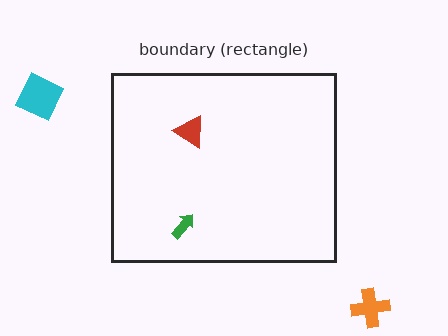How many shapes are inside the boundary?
2 inside, 2 outside.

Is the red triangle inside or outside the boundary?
Inside.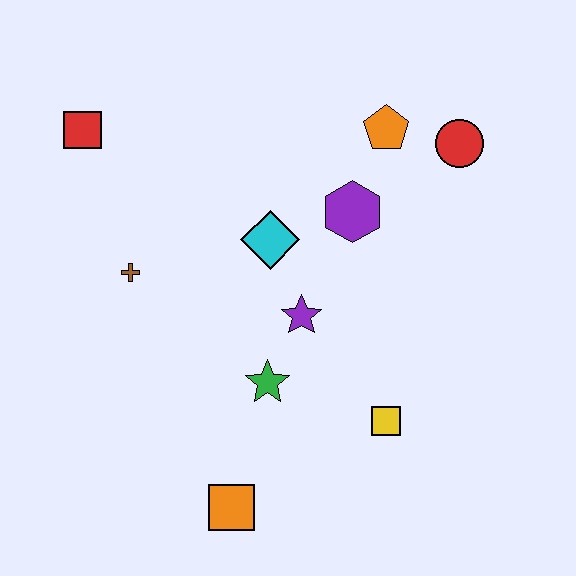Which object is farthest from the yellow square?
The red square is farthest from the yellow square.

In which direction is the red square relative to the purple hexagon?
The red square is to the left of the purple hexagon.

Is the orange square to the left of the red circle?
Yes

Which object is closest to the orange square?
The green star is closest to the orange square.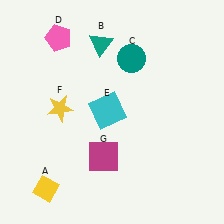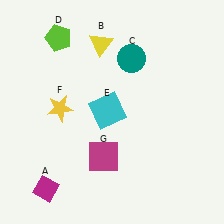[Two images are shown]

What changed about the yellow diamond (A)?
In Image 1, A is yellow. In Image 2, it changed to magenta.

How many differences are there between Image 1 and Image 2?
There are 3 differences between the two images.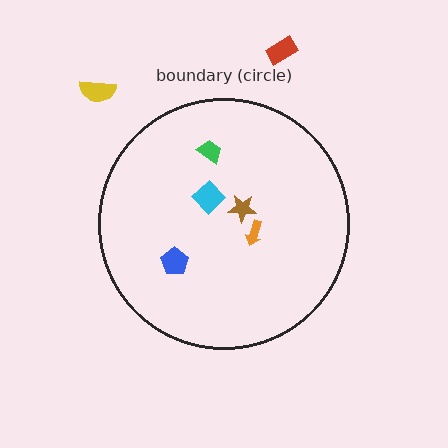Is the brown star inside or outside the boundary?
Inside.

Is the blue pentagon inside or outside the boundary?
Inside.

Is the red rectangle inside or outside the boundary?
Outside.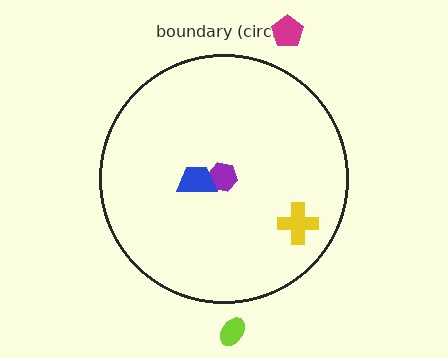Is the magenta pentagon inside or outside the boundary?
Outside.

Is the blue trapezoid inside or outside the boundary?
Inside.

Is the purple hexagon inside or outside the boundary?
Inside.